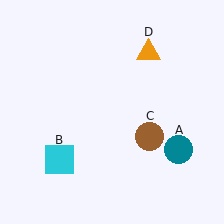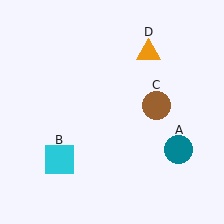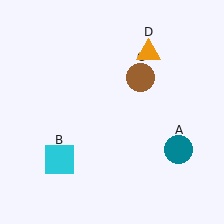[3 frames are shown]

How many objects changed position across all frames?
1 object changed position: brown circle (object C).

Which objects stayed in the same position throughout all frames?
Teal circle (object A) and cyan square (object B) and orange triangle (object D) remained stationary.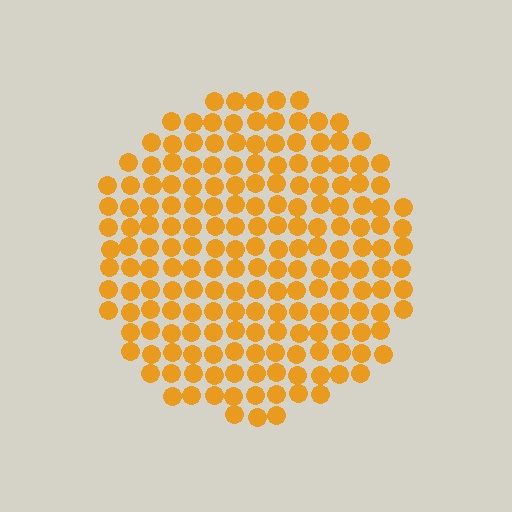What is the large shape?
The large shape is a circle.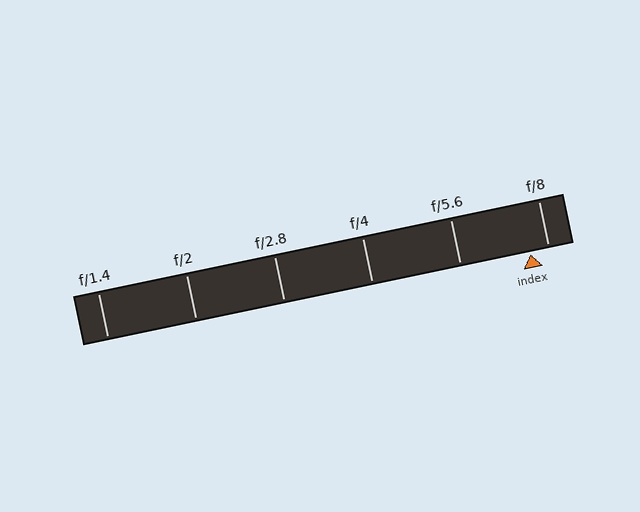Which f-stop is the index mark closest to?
The index mark is closest to f/8.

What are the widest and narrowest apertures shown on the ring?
The widest aperture shown is f/1.4 and the narrowest is f/8.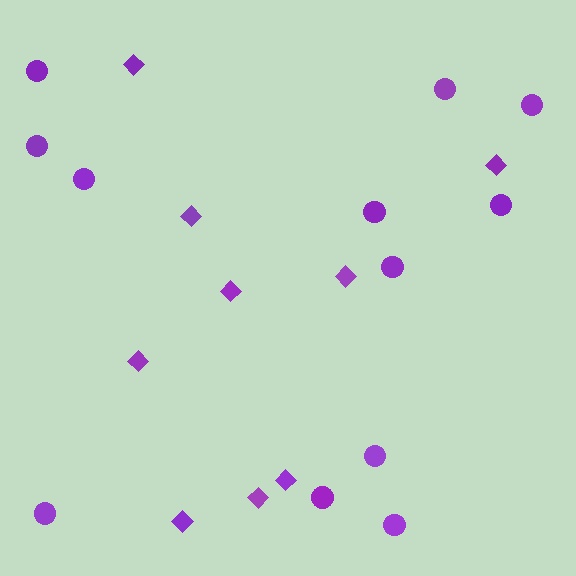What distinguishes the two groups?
There are 2 groups: one group of diamonds (9) and one group of circles (12).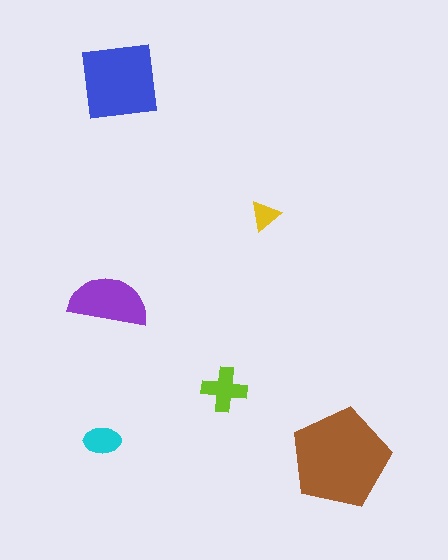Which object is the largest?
The brown pentagon.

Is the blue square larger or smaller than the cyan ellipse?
Larger.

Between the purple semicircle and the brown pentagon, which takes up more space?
The brown pentagon.